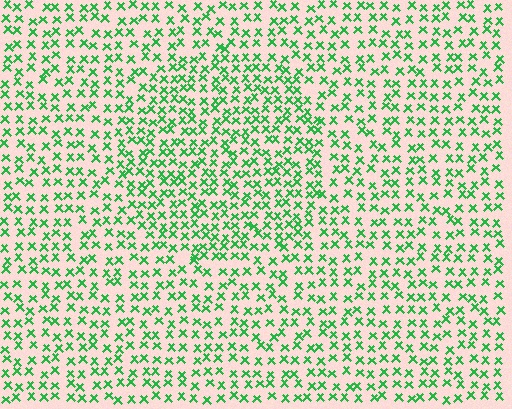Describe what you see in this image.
The image contains small green elements arranged at two different densities. A circle-shaped region is visible where the elements are more densely packed than the surrounding area.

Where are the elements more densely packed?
The elements are more densely packed inside the circle boundary.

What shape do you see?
I see a circle.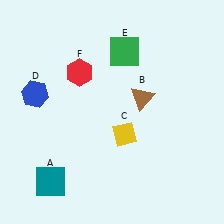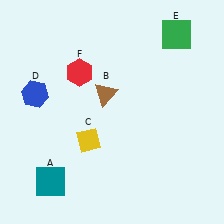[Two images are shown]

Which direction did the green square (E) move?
The green square (E) moved right.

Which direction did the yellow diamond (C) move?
The yellow diamond (C) moved left.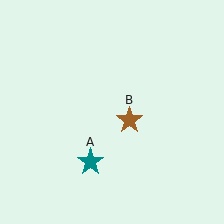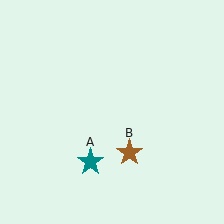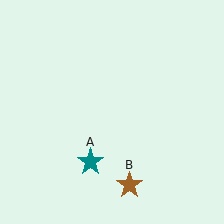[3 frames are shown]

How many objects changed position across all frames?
1 object changed position: brown star (object B).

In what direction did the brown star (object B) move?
The brown star (object B) moved down.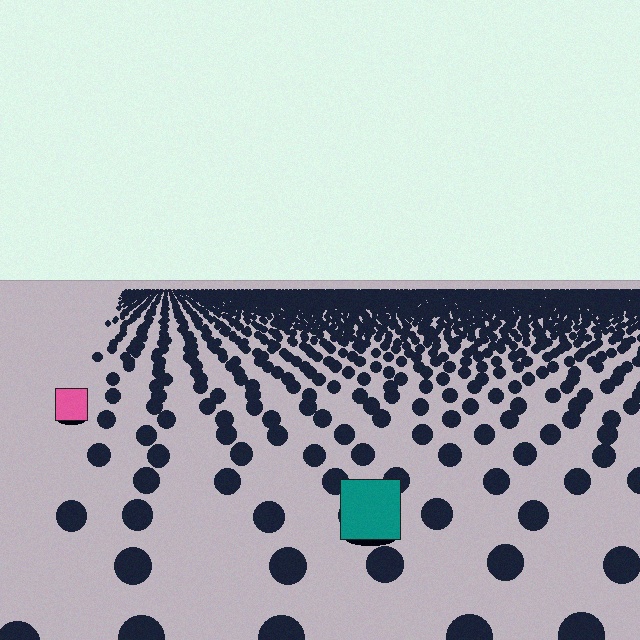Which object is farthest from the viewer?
The pink square is farthest from the viewer. It appears smaller and the ground texture around it is denser.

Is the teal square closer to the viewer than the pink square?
Yes. The teal square is closer — you can tell from the texture gradient: the ground texture is coarser near it.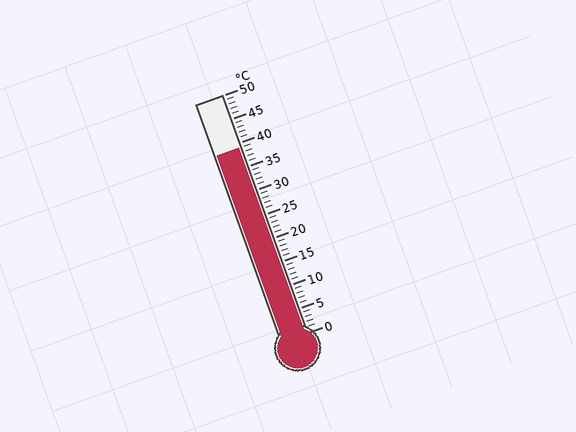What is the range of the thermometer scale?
The thermometer scale ranges from 0°C to 50°C.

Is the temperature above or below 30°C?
The temperature is above 30°C.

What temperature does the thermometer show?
The thermometer shows approximately 39°C.